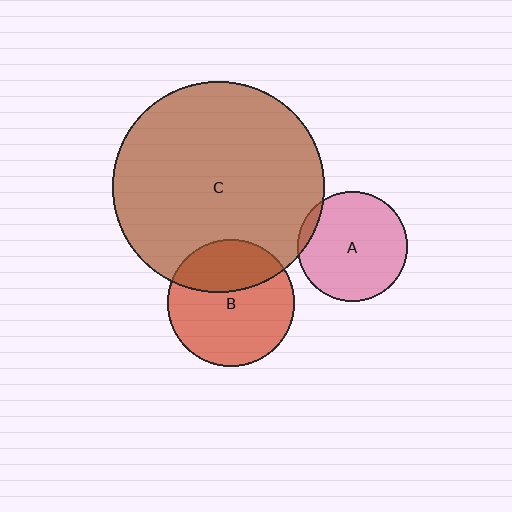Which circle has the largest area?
Circle C (brown).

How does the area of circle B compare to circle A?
Approximately 1.3 times.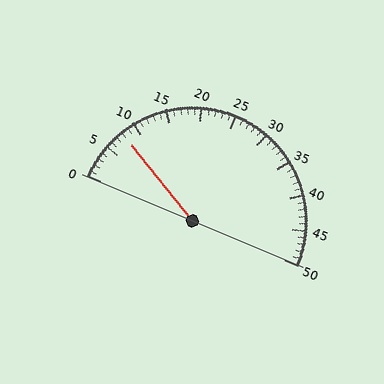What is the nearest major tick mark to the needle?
The nearest major tick mark is 10.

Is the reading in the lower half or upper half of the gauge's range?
The reading is in the lower half of the range (0 to 50).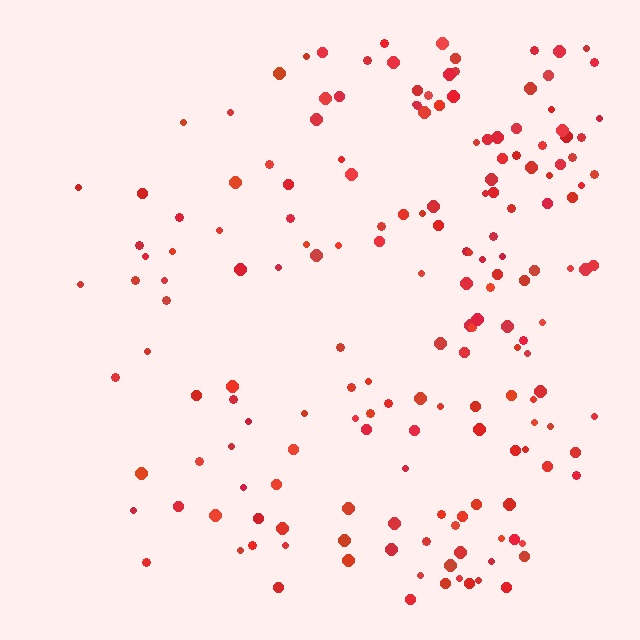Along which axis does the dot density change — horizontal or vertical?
Horizontal.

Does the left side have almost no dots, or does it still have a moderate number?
Still a moderate number, just noticeably fewer than the right.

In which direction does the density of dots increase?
From left to right, with the right side densest.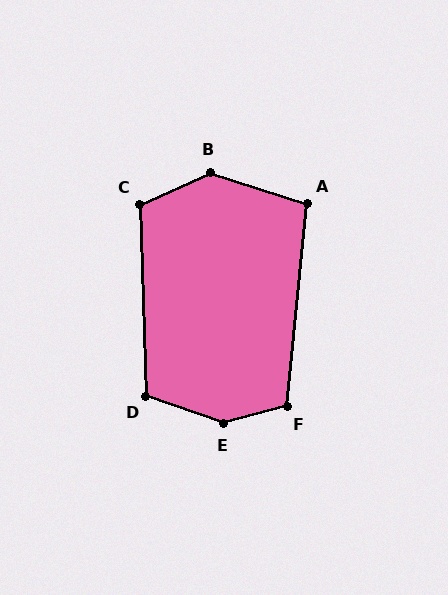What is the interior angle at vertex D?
Approximately 111 degrees (obtuse).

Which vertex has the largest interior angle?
E, at approximately 146 degrees.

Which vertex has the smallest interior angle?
A, at approximately 102 degrees.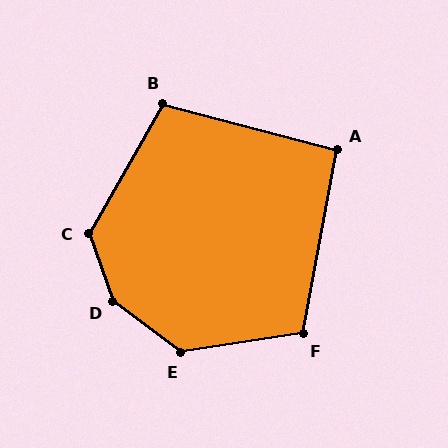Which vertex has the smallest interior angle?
A, at approximately 94 degrees.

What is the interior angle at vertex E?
Approximately 134 degrees (obtuse).